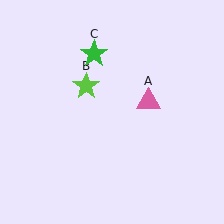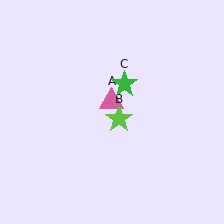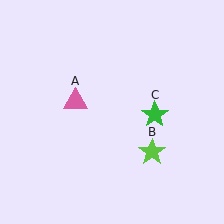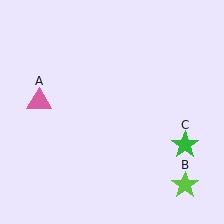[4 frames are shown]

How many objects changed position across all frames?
3 objects changed position: pink triangle (object A), lime star (object B), green star (object C).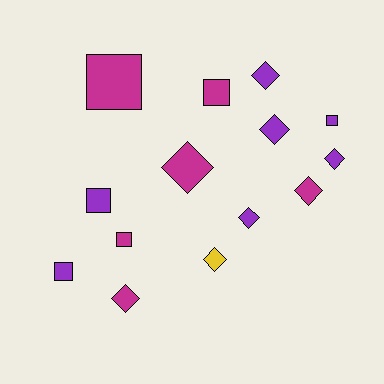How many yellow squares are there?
There are no yellow squares.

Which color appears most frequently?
Purple, with 7 objects.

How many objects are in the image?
There are 14 objects.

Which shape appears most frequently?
Diamond, with 8 objects.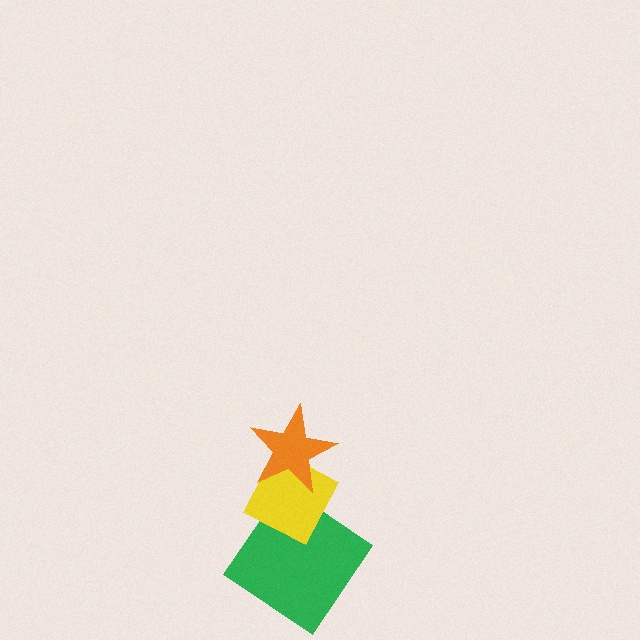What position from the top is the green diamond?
The green diamond is 3rd from the top.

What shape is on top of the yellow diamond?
The orange star is on top of the yellow diamond.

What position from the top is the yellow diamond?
The yellow diamond is 2nd from the top.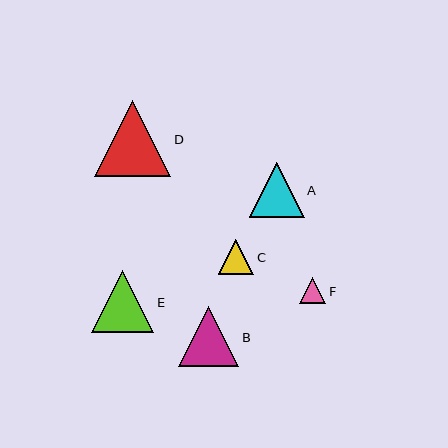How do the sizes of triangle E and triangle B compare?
Triangle E and triangle B are approximately the same size.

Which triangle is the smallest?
Triangle F is the smallest with a size of approximately 26 pixels.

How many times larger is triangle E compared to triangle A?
Triangle E is approximately 1.1 times the size of triangle A.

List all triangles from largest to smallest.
From largest to smallest: D, E, B, A, C, F.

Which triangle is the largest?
Triangle D is the largest with a size of approximately 76 pixels.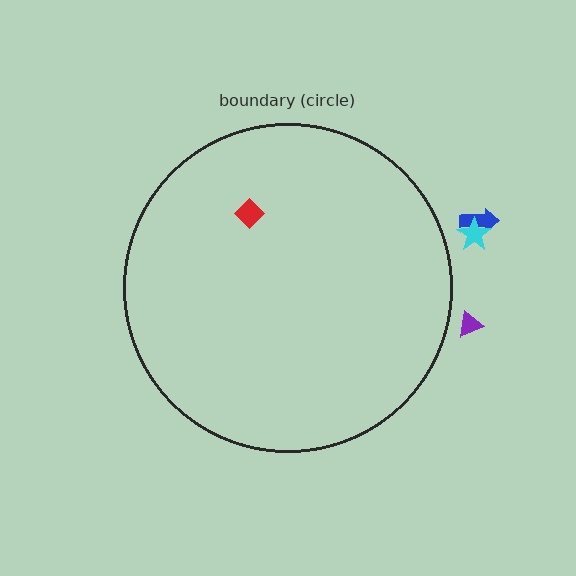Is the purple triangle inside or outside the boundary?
Outside.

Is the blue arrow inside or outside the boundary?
Outside.